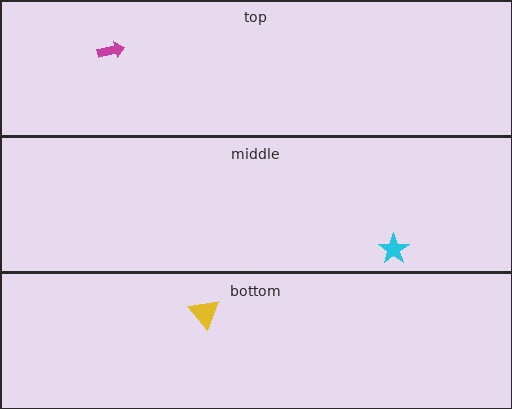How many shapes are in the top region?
1.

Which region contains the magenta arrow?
The top region.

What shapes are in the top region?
The magenta arrow.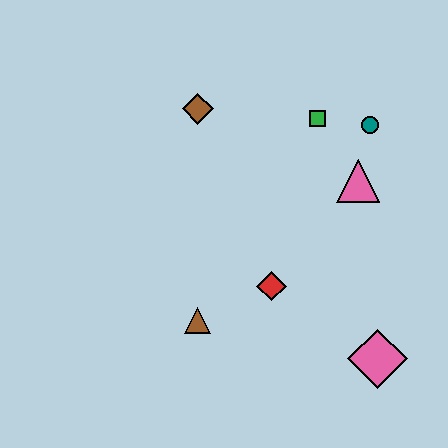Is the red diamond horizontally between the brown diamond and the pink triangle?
Yes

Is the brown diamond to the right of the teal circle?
No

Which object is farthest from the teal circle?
The brown triangle is farthest from the teal circle.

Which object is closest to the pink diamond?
The red diamond is closest to the pink diamond.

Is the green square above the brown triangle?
Yes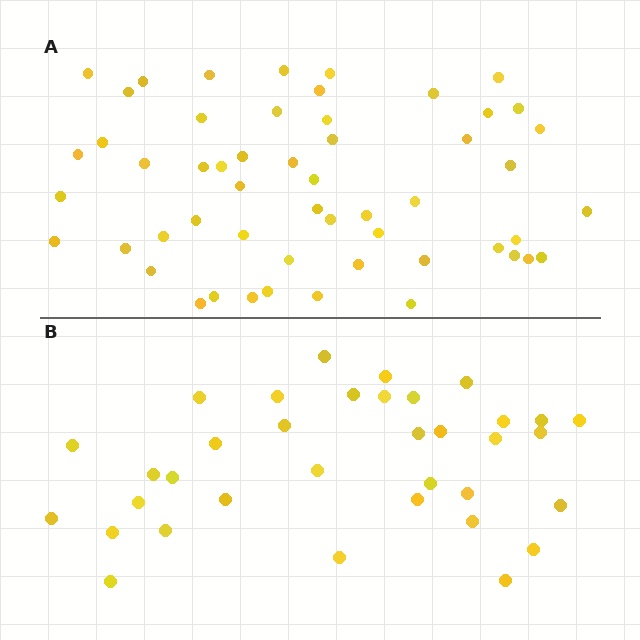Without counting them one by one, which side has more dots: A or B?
Region A (the top region) has more dots.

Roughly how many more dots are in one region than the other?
Region A has approximately 20 more dots than region B.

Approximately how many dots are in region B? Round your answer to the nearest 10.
About 40 dots. (The exact count is 35, which rounds to 40.)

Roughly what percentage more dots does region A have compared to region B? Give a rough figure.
About 55% more.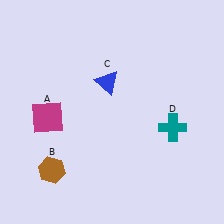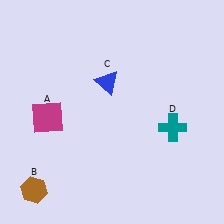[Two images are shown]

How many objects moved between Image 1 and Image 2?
1 object moved between the two images.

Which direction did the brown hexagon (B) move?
The brown hexagon (B) moved down.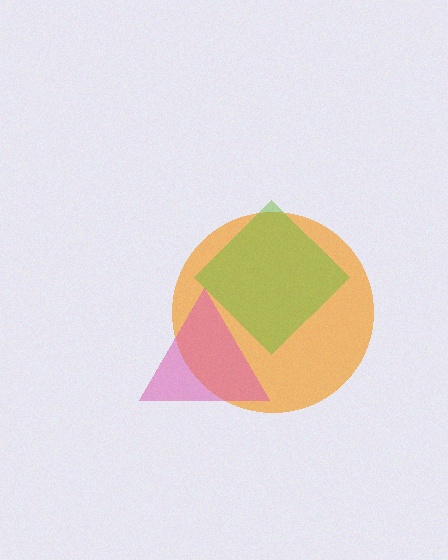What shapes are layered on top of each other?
The layered shapes are: an orange circle, a pink triangle, a lime diamond.